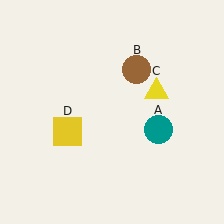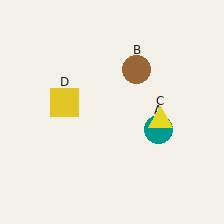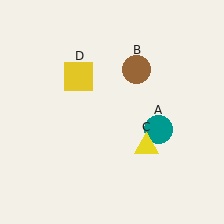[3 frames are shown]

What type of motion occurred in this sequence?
The yellow triangle (object C), yellow square (object D) rotated clockwise around the center of the scene.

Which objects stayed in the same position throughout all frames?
Teal circle (object A) and brown circle (object B) remained stationary.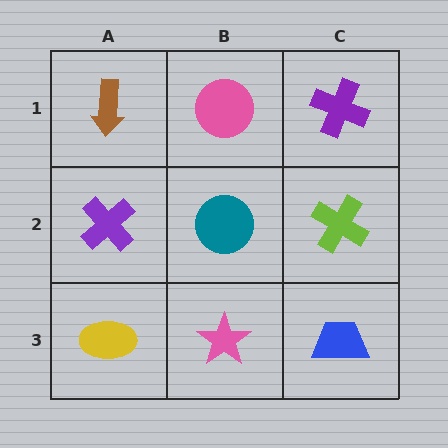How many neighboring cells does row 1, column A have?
2.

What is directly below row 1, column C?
A lime cross.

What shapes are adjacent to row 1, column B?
A teal circle (row 2, column B), a brown arrow (row 1, column A), a purple cross (row 1, column C).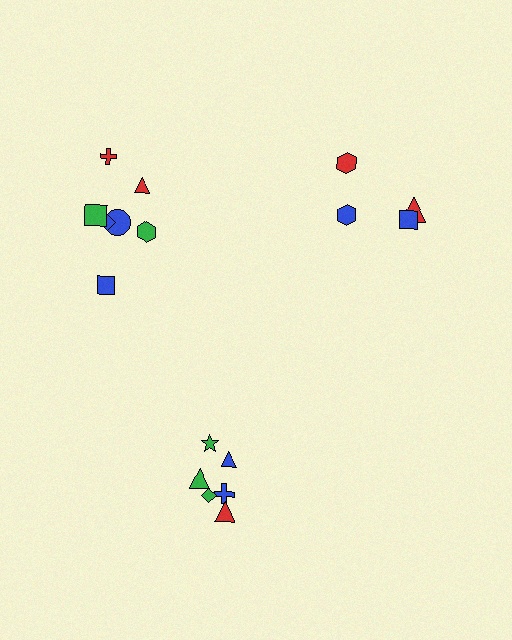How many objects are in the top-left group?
There are 7 objects.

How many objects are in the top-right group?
There are 4 objects.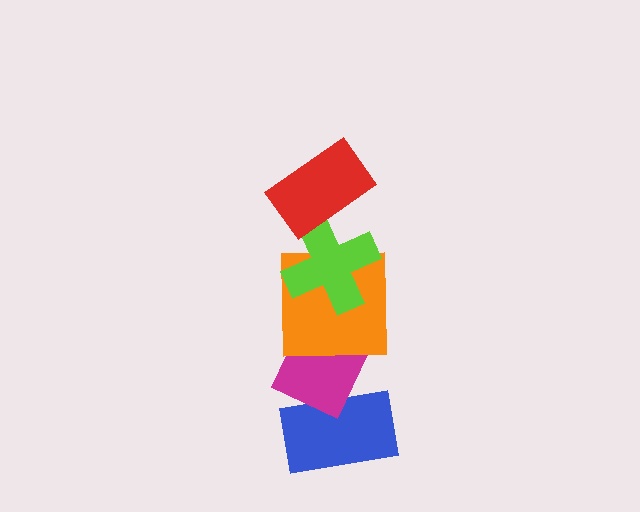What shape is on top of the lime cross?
The red rectangle is on top of the lime cross.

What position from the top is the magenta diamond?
The magenta diamond is 4th from the top.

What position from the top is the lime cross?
The lime cross is 2nd from the top.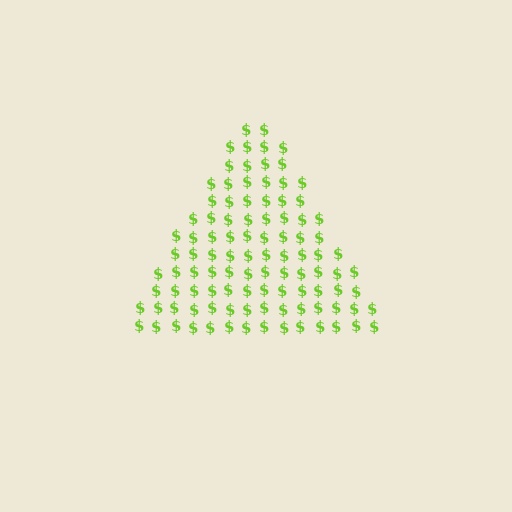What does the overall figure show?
The overall figure shows a triangle.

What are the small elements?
The small elements are dollar signs.